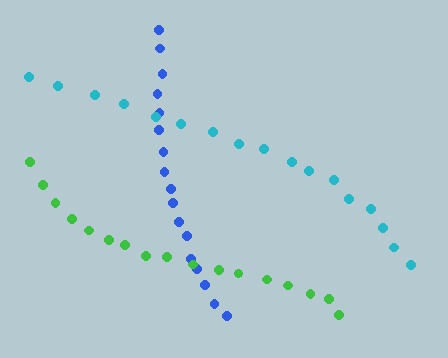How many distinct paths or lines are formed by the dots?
There are 3 distinct paths.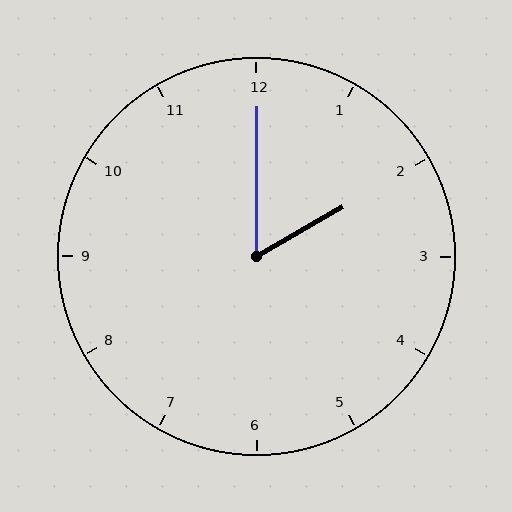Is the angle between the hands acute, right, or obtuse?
It is acute.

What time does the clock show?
2:00.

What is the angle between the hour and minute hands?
Approximately 60 degrees.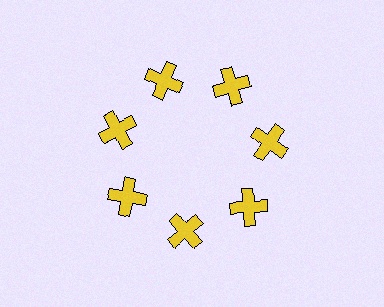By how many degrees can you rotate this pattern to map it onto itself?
The pattern maps onto itself every 51 degrees of rotation.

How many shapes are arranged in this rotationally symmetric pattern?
There are 7 shapes, arranged in 7 groups of 1.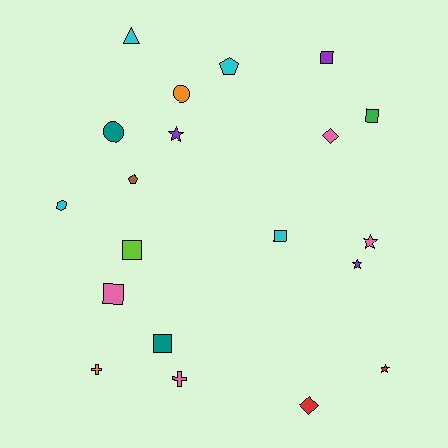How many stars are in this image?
There are 4 stars.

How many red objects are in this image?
There are 2 red objects.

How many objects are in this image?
There are 20 objects.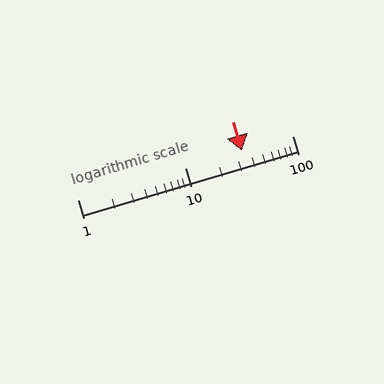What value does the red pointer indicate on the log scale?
The pointer indicates approximately 34.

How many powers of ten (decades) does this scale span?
The scale spans 2 decades, from 1 to 100.